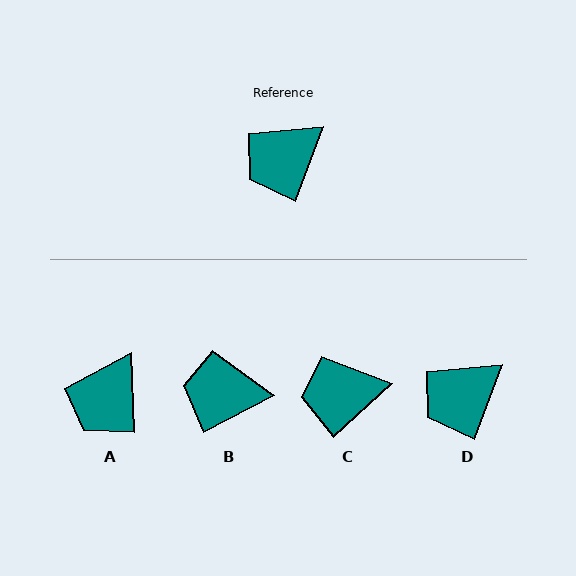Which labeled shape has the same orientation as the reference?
D.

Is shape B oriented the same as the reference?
No, it is off by about 41 degrees.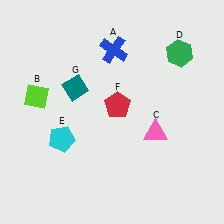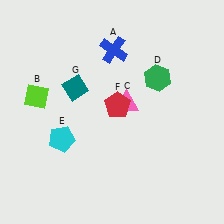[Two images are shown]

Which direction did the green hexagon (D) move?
The green hexagon (D) moved down.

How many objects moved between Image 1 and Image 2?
2 objects moved between the two images.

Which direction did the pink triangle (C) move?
The pink triangle (C) moved up.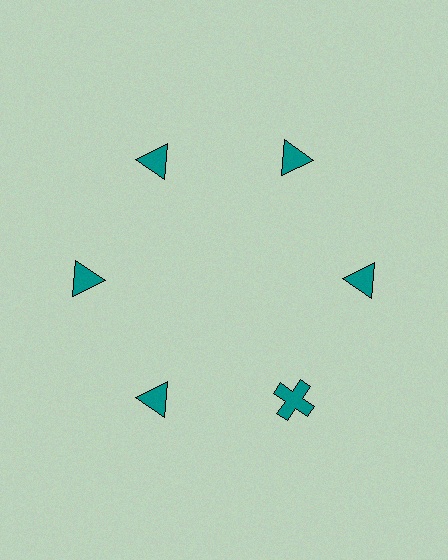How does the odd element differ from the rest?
It has a different shape: cross instead of triangle.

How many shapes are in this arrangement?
There are 6 shapes arranged in a ring pattern.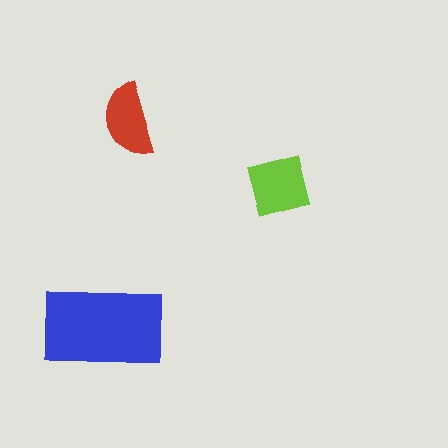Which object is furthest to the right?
The lime square is rightmost.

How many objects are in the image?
There are 3 objects in the image.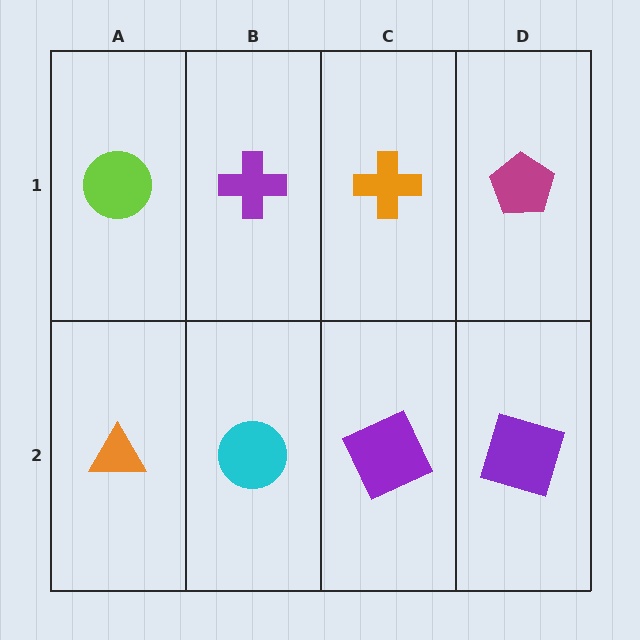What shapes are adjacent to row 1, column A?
An orange triangle (row 2, column A), a purple cross (row 1, column B).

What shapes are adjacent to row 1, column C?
A purple square (row 2, column C), a purple cross (row 1, column B), a magenta pentagon (row 1, column D).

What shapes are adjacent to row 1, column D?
A purple square (row 2, column D), an orange cross (row 1, column C).